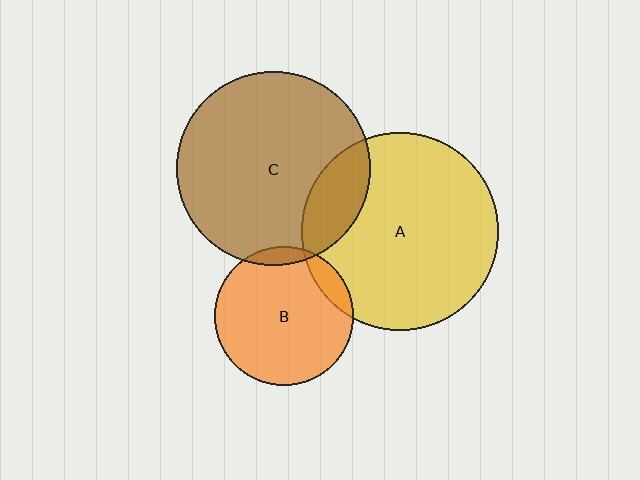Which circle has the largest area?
Circle A (yellow).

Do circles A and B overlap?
Yes.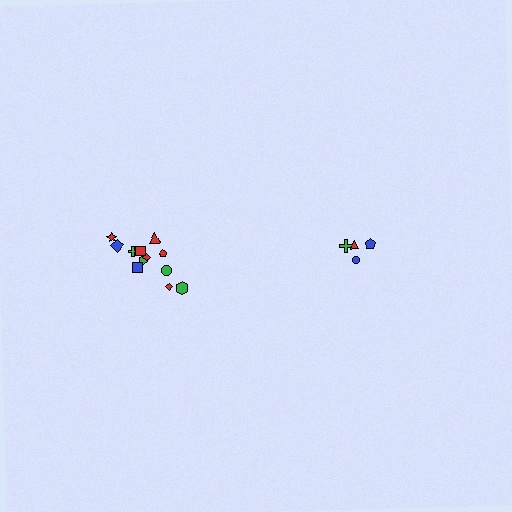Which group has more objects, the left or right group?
The left group.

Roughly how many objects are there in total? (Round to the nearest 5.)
Roughly 15 objects in total.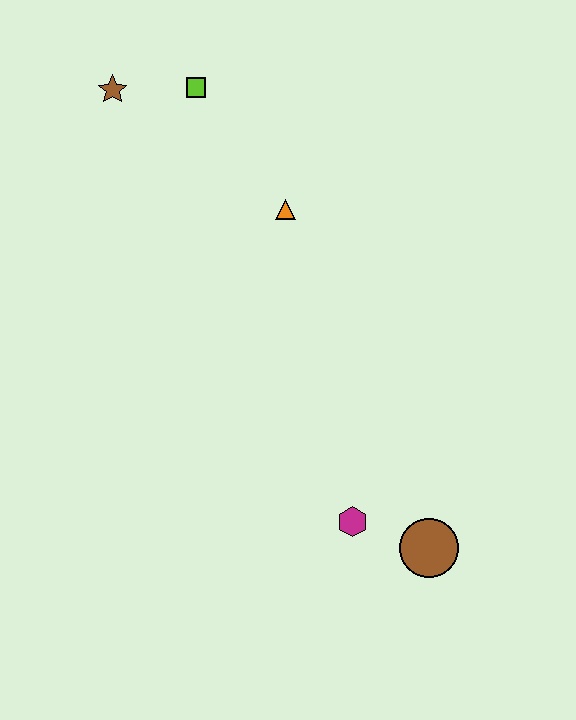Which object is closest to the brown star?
The lime square is closest to the brown star.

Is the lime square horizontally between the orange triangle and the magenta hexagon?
No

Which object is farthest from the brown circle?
The brown star is farthest from the brown circle.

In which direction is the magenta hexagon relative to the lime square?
The magenta hexagon is below the lime square.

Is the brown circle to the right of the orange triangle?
Yes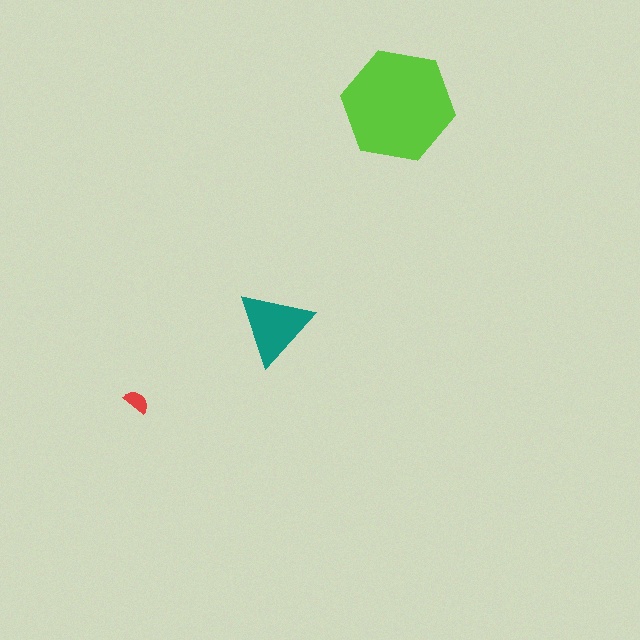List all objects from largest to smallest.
The lime hexagon, the teal triangle, the red semicircle.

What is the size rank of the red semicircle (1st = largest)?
3rd.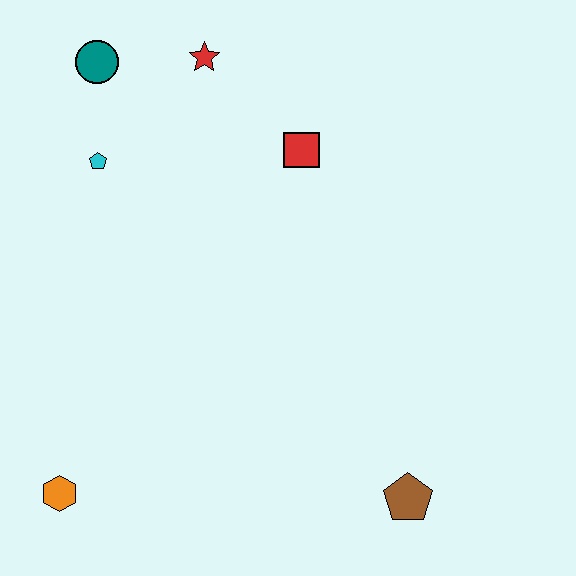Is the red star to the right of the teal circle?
Yes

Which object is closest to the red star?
The teal circle is closest to the red star.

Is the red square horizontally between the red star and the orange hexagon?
No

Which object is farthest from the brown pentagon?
The teal circle is farthest from the brown pentagon.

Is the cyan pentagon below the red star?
Yes